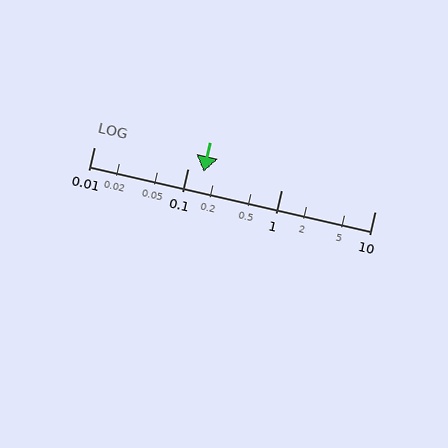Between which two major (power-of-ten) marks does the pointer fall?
The pointer is between 0.1 and 1.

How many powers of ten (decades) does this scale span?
The scale spans 3 decades, from 0.01 to 10.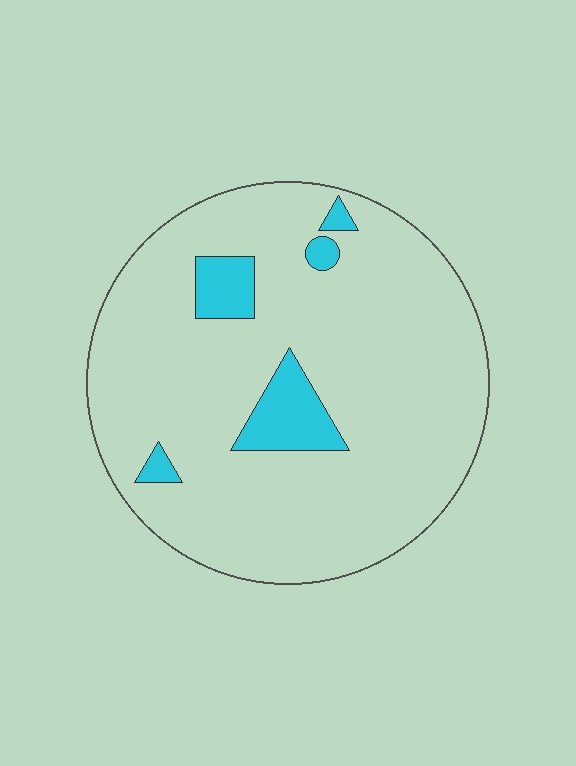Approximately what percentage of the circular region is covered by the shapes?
Approximately 10%.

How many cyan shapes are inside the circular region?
5.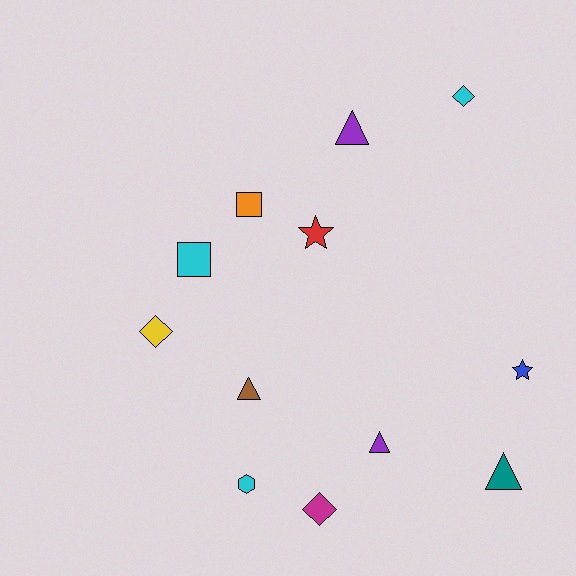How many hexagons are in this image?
There is 1 hexagon.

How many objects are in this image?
There are 12 objects.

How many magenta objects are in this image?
There is 1 magenta object.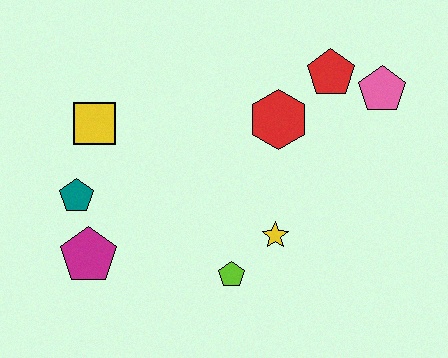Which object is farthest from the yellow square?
The pink pentagon is farthest from the yellow square.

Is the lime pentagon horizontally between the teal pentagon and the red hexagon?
Yes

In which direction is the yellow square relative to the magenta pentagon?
The yellow square is above the magenta pentagon.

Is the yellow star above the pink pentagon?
No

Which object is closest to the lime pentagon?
The yellow star is closest to the lime pentagon.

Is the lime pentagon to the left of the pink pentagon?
Yes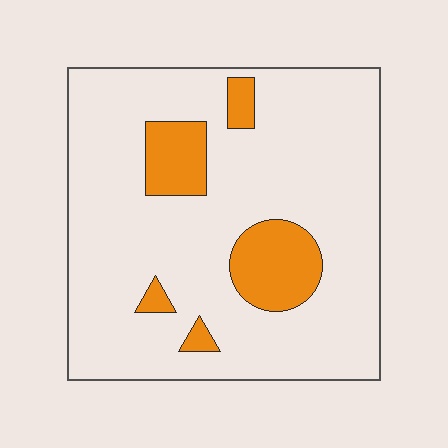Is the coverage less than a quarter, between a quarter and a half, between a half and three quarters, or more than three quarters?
Less than a quarter.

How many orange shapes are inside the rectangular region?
5.